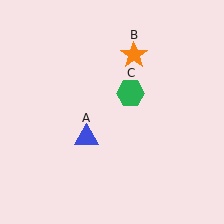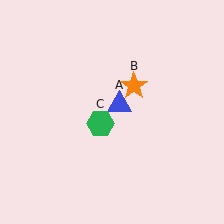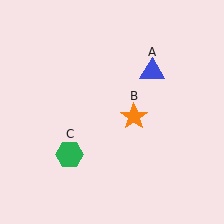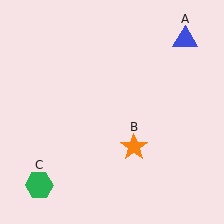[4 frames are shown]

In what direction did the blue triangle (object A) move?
The blue triangle (object A) moved up and to the right.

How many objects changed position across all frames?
3 objects changed position: blue triangle (object A), orange star (object B), green hexagon (object C).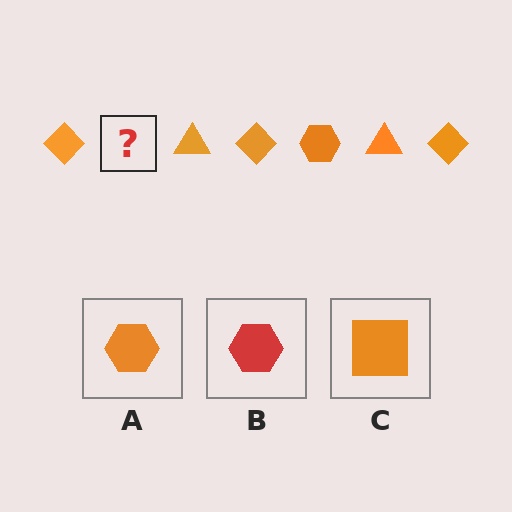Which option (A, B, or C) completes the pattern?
A.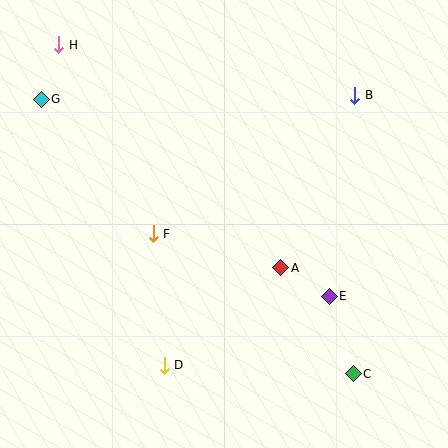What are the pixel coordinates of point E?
Point E is at (329, 296).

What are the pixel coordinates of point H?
Point H is at (59, 45).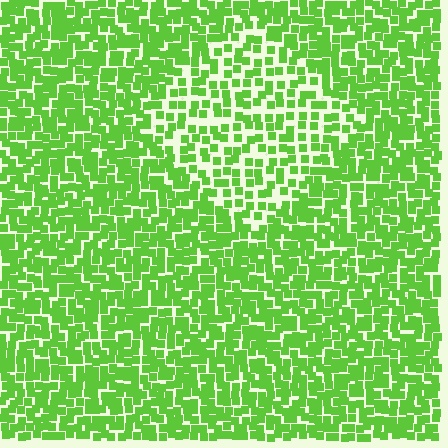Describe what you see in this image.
The image contains small lime elements arranged at two different densities. A diamond-shaped region is visible where the elements are less densely packed than the surrounding area.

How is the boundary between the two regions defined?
The boundary is defined by a change in element density (approximately 1.8x ratio). All elements are the same color, size, and shape.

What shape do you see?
I see a diamond.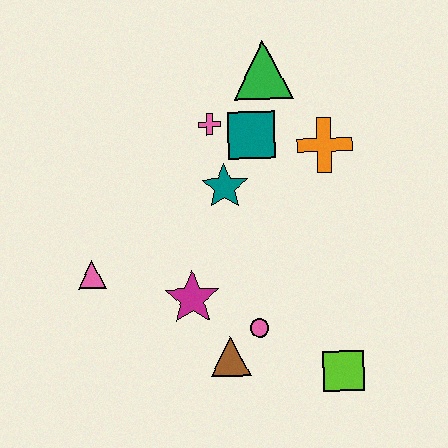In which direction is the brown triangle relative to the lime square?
The brown triangle is to the left of the lime square.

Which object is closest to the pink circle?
The brown triangle is closest to the pink circle.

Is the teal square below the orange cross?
No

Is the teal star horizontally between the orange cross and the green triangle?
No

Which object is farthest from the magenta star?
The green triangle is farthest from the magenta star.